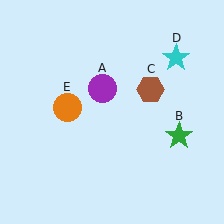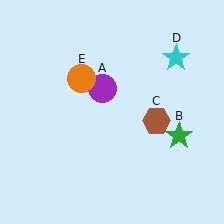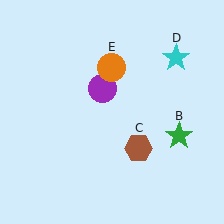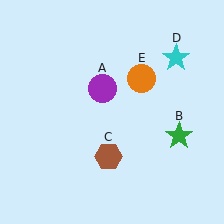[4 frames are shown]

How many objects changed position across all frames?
2 objects changed position: brown hexagon (object C), orange circle (object E).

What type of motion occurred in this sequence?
The brown hexagon (object C), orange circle (object E) rotated clockwise around the center of the scene.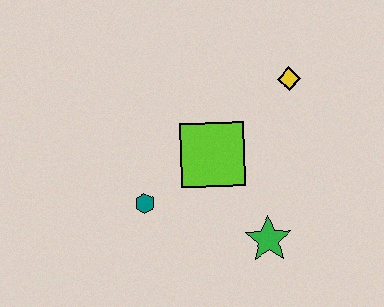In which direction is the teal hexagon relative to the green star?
The teal hexagon is to the left of the green star.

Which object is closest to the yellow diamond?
The lime square is closest to the yellow diamond.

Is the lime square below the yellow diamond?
Yes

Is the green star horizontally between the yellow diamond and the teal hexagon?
Yes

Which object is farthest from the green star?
The yellow diamond is farthest from the green star.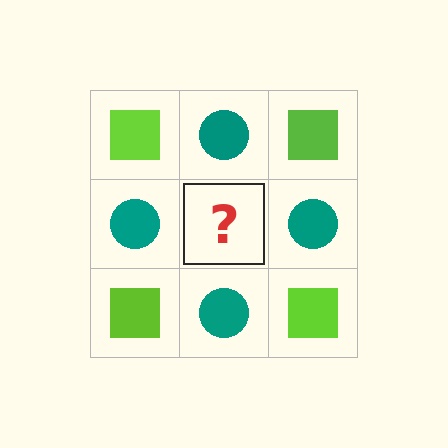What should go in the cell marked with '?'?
The missing cell should contain a lime square.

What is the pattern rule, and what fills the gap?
The rule is that it alternates lime square and teal circle in a checkerboard pattern. The gap should be filled with a lime square.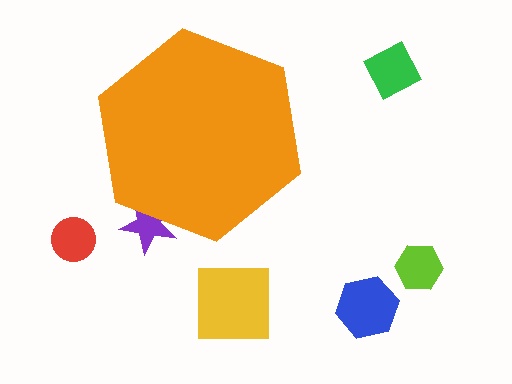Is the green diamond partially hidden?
No, the green diamond is fully visible.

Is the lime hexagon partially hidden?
No, the lime hexagon is fully visible.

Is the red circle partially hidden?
No, the red circle is fully visible.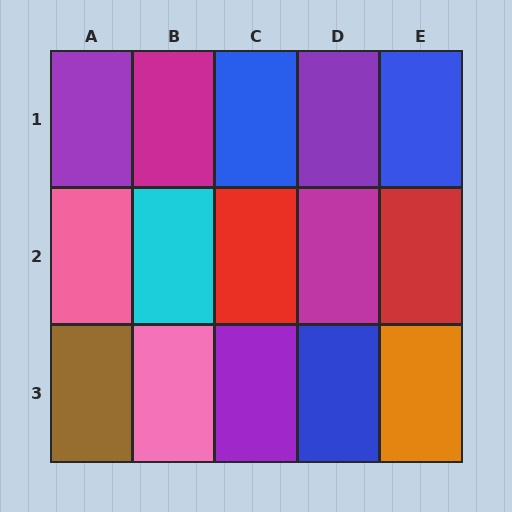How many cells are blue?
3 cells are blue.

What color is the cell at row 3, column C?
Purple.